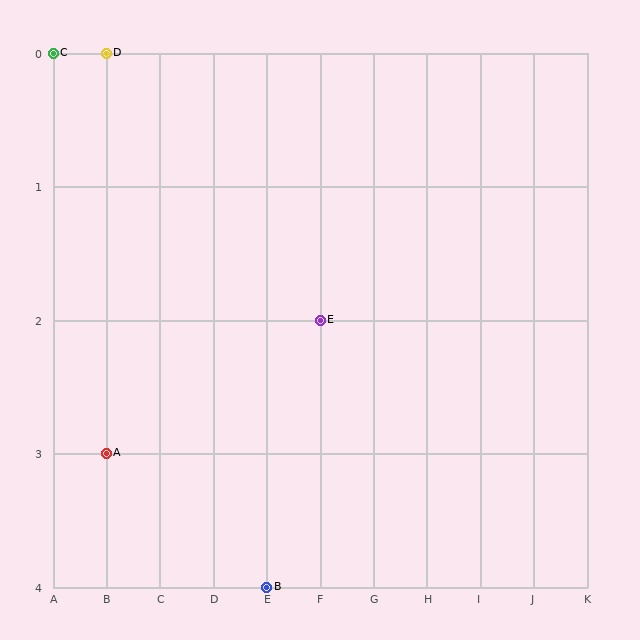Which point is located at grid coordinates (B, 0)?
Point D is at (B, 0).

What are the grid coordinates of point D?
Point D is at grid coordinates (B, 0).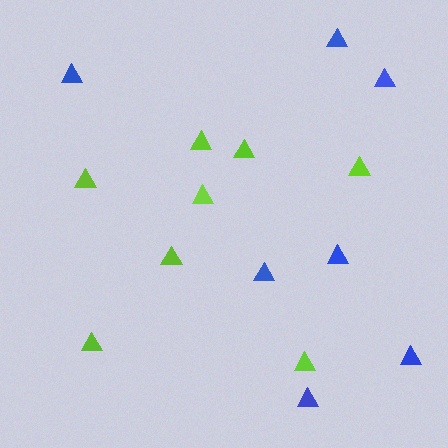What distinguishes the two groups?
There are 2 groups: one group of blue triangles (7) and one group of lime triangles (8).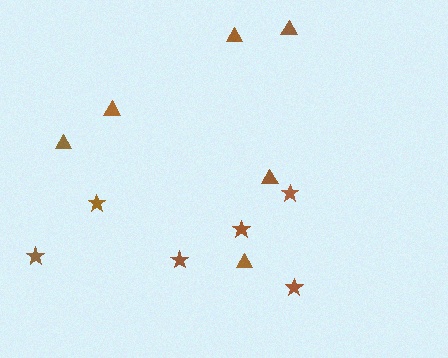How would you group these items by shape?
There are 2 groups: one group of stars (6) and one group of triangles (6).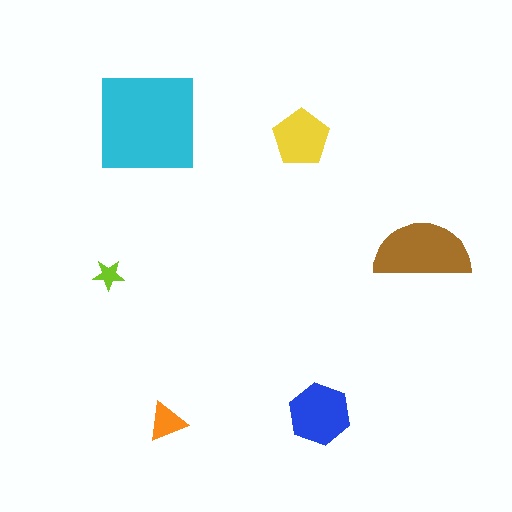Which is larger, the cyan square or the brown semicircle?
The cyan square.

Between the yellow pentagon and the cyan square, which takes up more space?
The cyan square.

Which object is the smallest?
The lime star.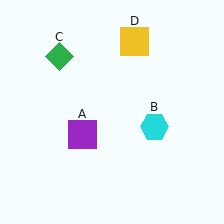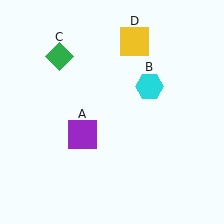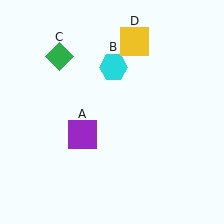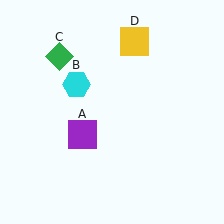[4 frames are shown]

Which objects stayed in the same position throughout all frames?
Purple square (object A) and green diamond (object C) and yellow square (object D) remained stationary.